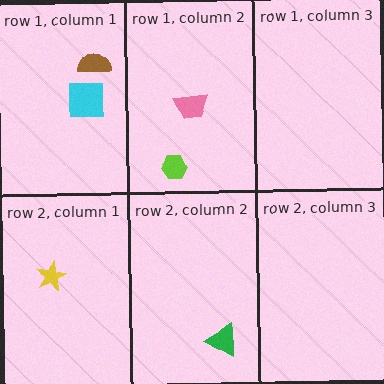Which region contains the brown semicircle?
The row 1, column 1 region.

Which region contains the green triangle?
The row 2, column 2 region.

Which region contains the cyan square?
The row 1, column 1 region.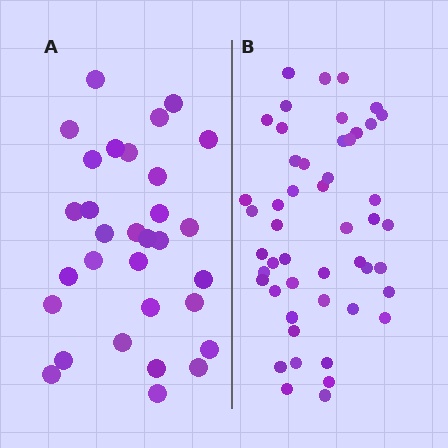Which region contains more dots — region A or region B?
Region B (the right region) has more dots.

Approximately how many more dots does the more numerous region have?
Region B has approximately 20 more dots than region A.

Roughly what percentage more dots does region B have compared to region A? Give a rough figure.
About 60% more.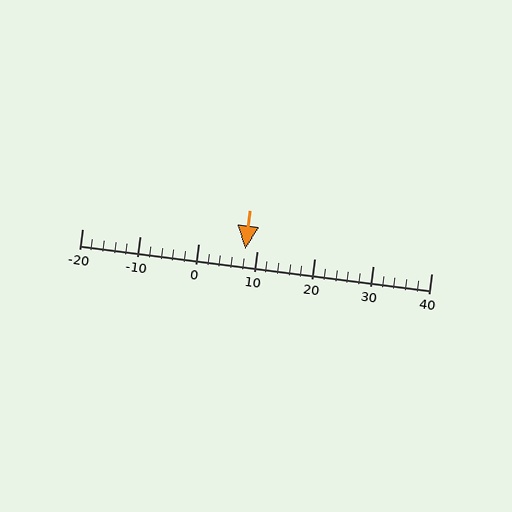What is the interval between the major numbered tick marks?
The major tick marks are spaced 10 units apart.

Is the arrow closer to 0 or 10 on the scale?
The arrow is closer to 10.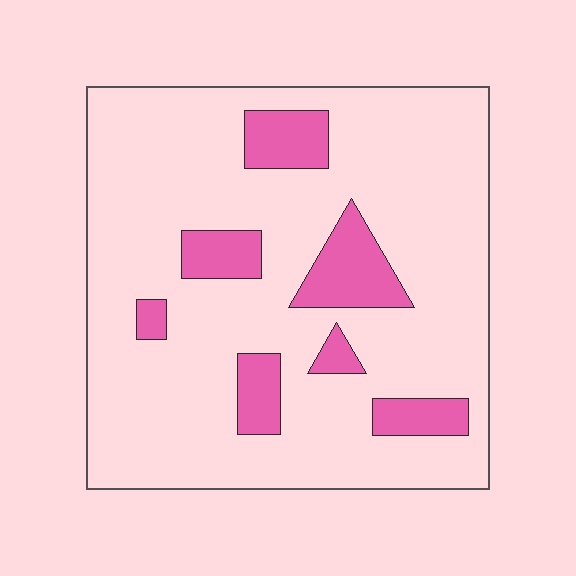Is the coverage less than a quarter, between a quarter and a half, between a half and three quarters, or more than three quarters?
Less than a quarter.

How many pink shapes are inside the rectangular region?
7.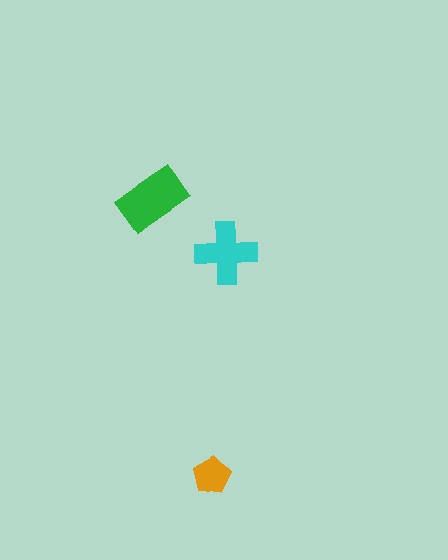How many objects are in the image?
There are 3 objects in the image.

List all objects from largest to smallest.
The green rectangle, the cyan cross, the orange pentagon.